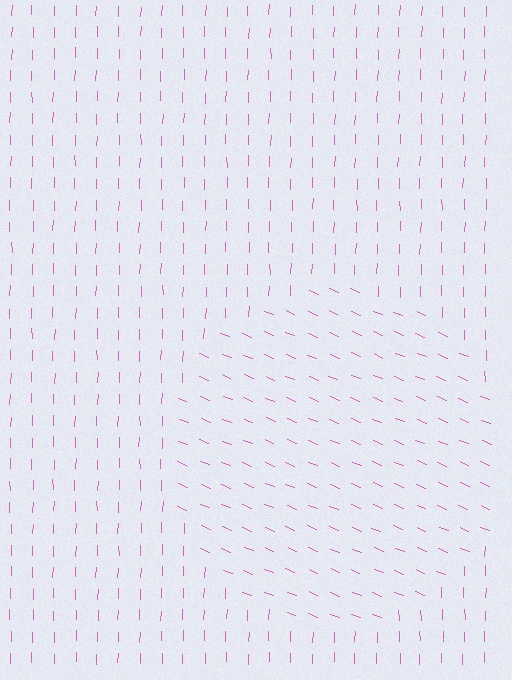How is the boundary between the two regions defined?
The boundary is defined purely by a change in line orientation (approximately 69 degrees difference). All lines are the same color and thickness.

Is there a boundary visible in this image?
Yes, there is a texture boundary formed by a change in line orientation.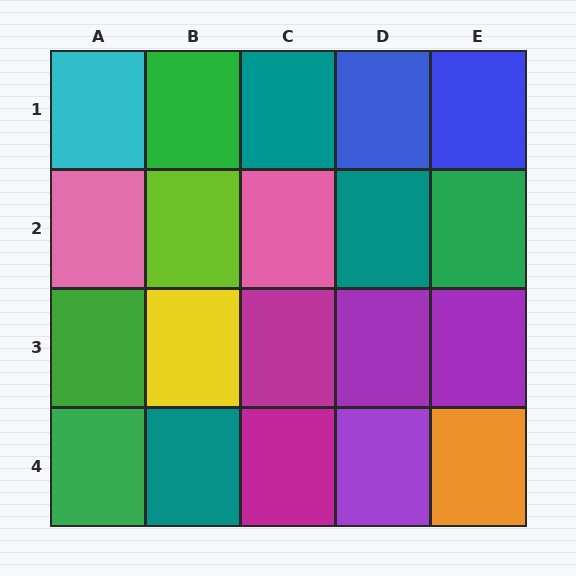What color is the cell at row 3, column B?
Yellow.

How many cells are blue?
2 cells are blue.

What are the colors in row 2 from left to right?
Pink, lime, pink, teal, green.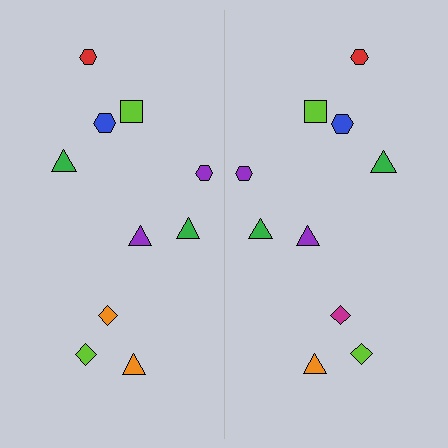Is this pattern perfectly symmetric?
No, the pattern is not perfectly symmetric. The magenta diamond on the right side breaks the symmetry — its mirror counterpart is orange.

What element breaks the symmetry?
The magenta diamond on the right side breaks the symmetry — its mirror counterpart is orange.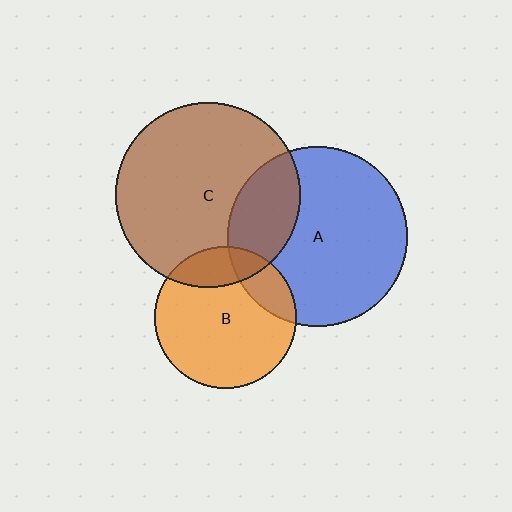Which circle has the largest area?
Circle C (brown).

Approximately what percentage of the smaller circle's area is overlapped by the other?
Approximately 20%.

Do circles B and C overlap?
Yes.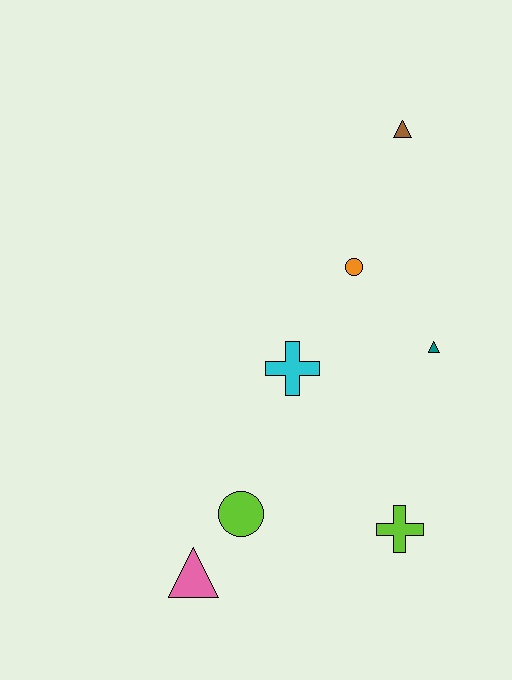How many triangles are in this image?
There are 3 triangles.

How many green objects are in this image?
There are no green objects.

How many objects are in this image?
There are 7 objects.